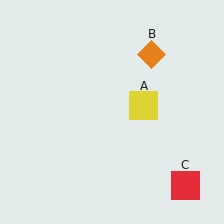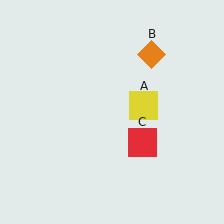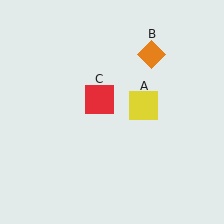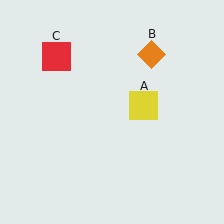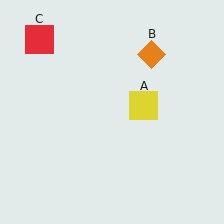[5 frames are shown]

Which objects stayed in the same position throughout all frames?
Yellow square (object A) and orange diamond (object B) remained stationary.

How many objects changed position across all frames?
1 object changed position: red square (object C).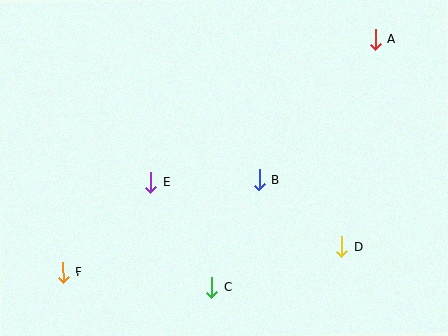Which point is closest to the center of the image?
Point B at (259, 180) is closest to the center.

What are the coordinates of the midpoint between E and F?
The midpoint between E and F is at (107, 227).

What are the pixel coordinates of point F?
Point F is at (63, 273).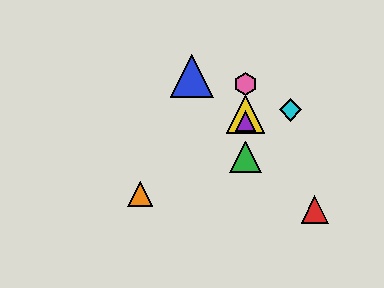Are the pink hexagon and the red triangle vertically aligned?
No, the pink hexagon is at x≈245 and the red triangle is at x≈315.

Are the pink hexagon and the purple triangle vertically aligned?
Yes, both are at x≈245.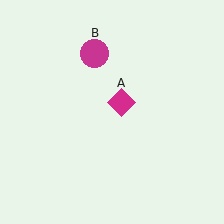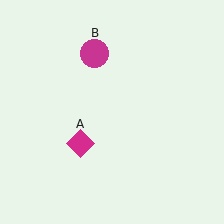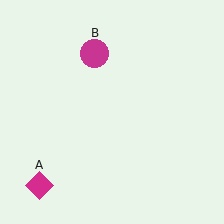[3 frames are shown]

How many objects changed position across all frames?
1 object changed position: magenta diamond (object A).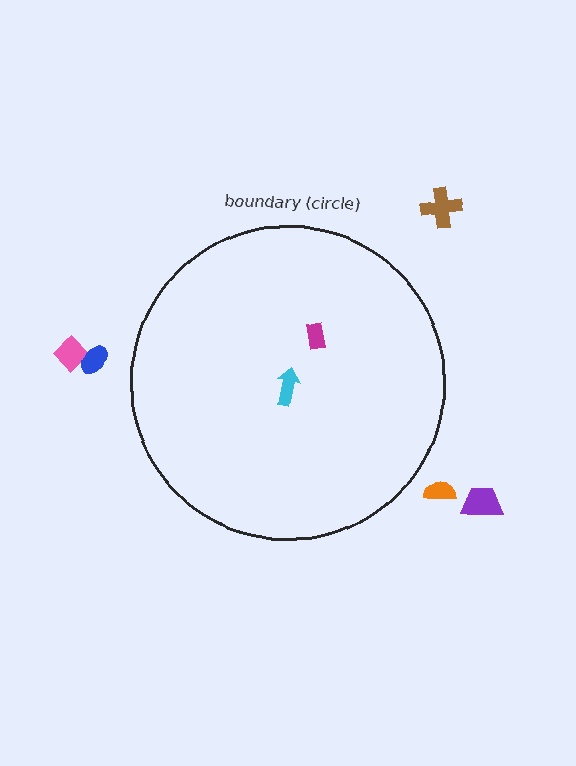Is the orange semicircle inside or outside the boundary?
Outside.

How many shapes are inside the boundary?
2 inside, 5 outside.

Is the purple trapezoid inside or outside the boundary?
Outside.